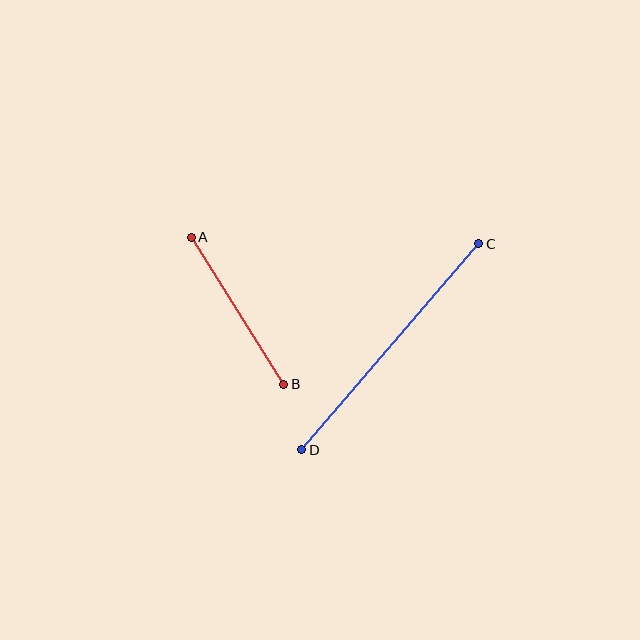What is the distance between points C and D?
The distance is approximately 272 pixels.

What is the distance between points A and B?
The distance is approximately 174 pixels.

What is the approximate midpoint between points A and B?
The midpoint is at approximately (237, 311) pixels.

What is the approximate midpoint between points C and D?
The midpoint is at approximately (390, 347) pixels.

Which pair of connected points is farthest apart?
Points C and D are farthest apart.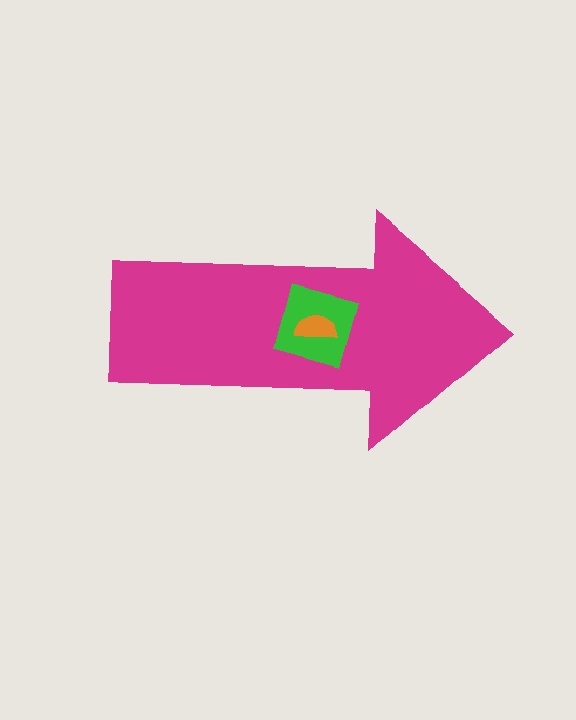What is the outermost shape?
The magenta arrow.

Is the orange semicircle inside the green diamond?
Yes.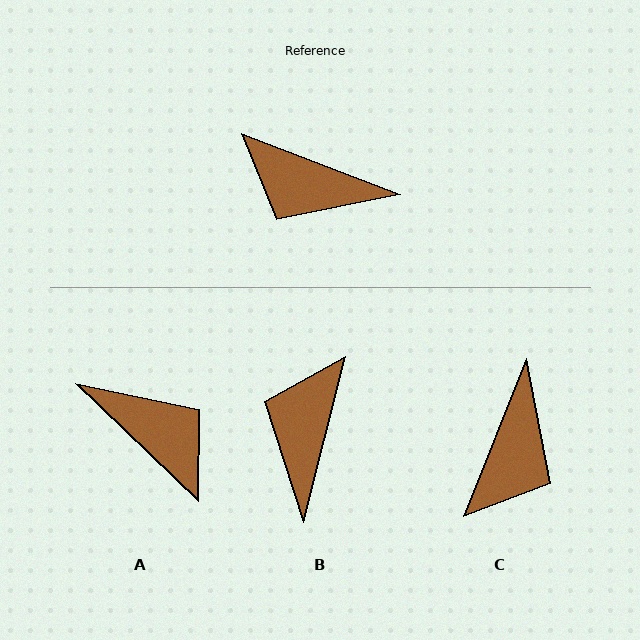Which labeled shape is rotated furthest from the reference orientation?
A, about 157 degrees away.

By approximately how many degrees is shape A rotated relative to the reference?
Approximately 157 degrees counter-clockwise.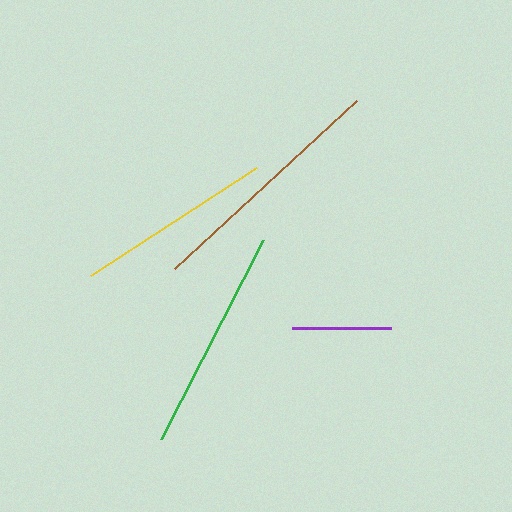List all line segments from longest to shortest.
From longest to shortest: brown, green, yellow, purple.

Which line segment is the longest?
The brown line is the longest at approximately 248 pixels.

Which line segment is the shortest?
The purple line is the shortest at approximately 99 pixels.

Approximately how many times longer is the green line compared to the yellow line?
The green line is approximately 1.1 times the length of the yellow line.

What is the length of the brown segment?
The brown segment is approximately 248 pixels long.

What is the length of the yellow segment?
The yellow segment is approximately 197 pixels long.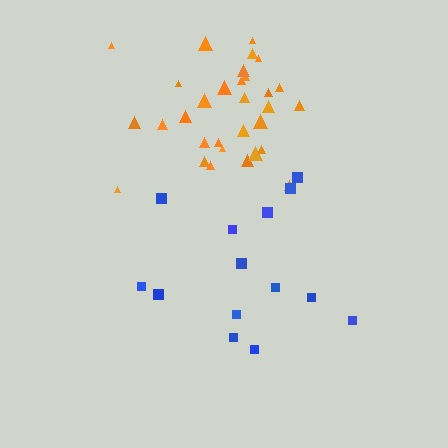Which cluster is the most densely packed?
Orange.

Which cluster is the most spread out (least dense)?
Blue.